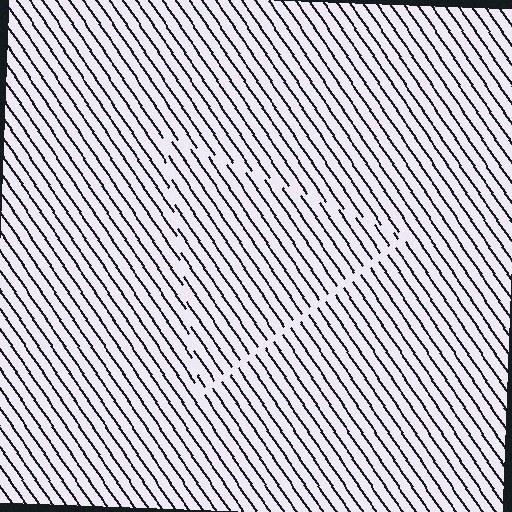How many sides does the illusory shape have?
3 sides — the line-ends trace a triangle.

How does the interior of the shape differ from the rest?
The interior of the shape contains the same grating, shifted by half a period — the contour is defined by the phase discontinuity where line-ends from the inner and outer gratings abut.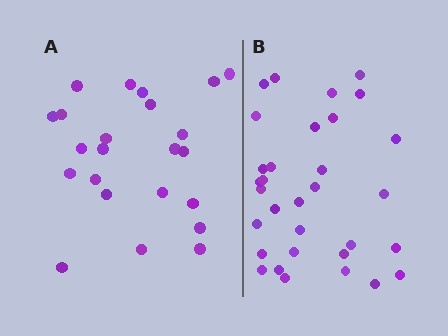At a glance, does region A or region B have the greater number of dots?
Region B (the right region) has more dots.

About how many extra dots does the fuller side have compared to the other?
Region B has roughly 8 or so more dots than region A.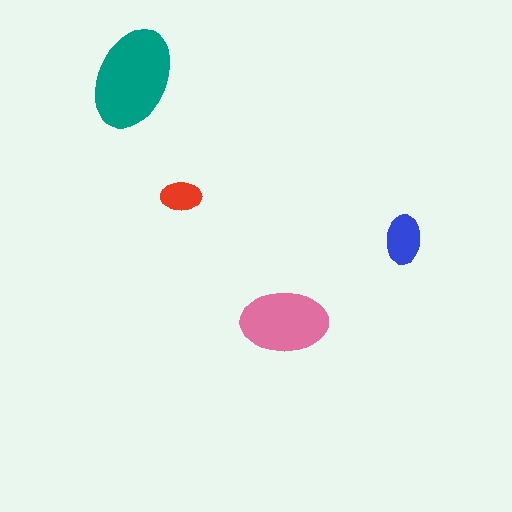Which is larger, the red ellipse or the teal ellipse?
The teal one.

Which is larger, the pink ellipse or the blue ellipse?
The pink one.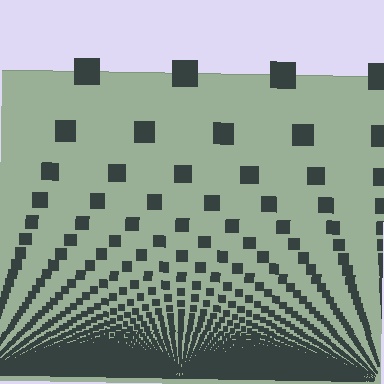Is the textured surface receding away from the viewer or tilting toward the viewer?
The surface appears to tilt toward the viewer. Texture elements get larger and sparser toward the top.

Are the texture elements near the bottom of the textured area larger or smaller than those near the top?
Smaller. The gradient is inverted — elements near the bottom are smaller and denser.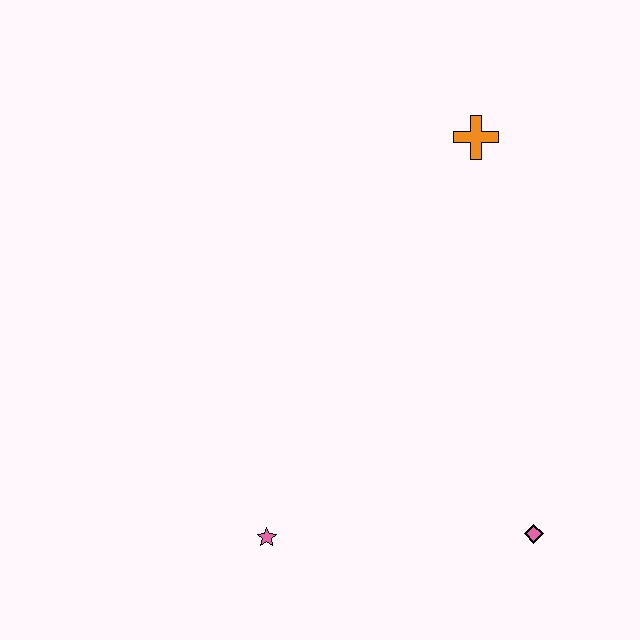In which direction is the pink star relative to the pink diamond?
The pink star is to the left of the pink diamond.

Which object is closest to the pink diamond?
The pink star is closest to the pink diamond.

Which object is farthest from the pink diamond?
The orange cross is farthest from the pink diamond.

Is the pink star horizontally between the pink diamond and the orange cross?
No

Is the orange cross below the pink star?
No